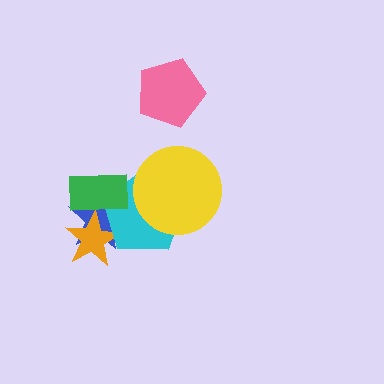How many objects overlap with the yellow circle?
1 object overlaps with the yellow circle.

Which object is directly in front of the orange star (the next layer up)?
The cyan pentagon is directly in front of the orange star.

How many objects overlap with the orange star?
3 objects overlap with the orange star.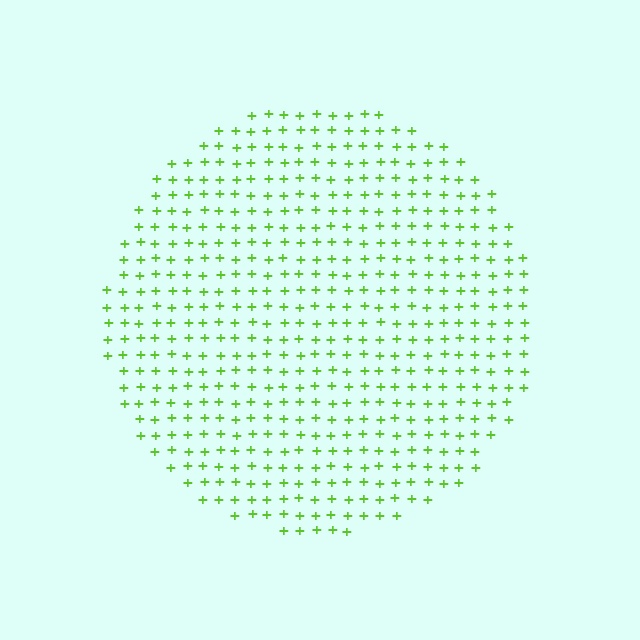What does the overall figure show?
The overall figure shows a circle.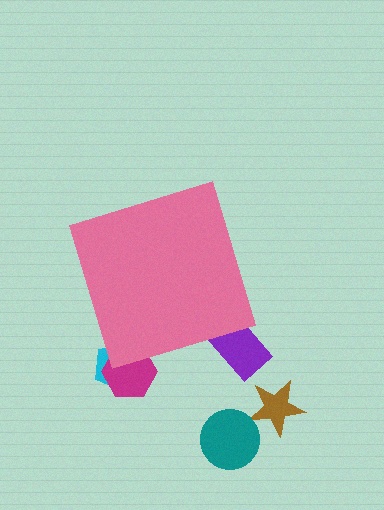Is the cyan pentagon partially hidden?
Yes, the cyan pentagon is partially hidden behind the pink diamond.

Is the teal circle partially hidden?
No, the teal circle is fully visible.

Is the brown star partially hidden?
No, the brown star is fully visible.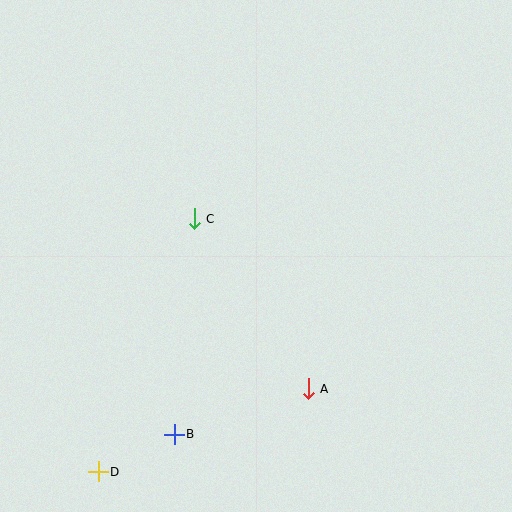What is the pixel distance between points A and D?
The distance between A and D is 226 pixels.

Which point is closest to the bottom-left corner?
Point D is closest to the bottom-left corner.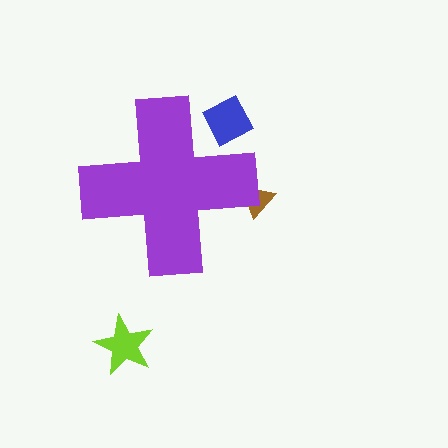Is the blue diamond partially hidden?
Yes, the blue diamond is partially hidden behind the purple cross.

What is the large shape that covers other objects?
A purple cross.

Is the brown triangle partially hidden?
Yes, the brown triangle is partially hidden behind the purple cross.